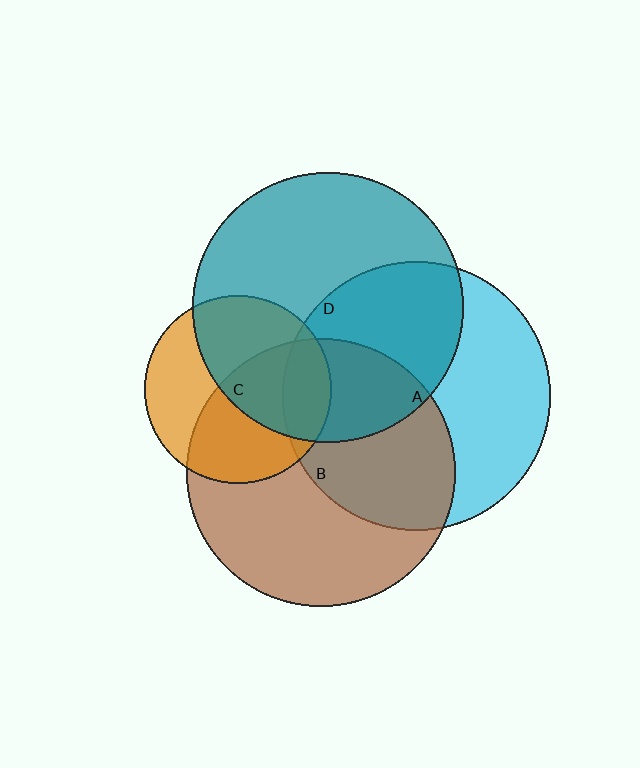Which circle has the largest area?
Circle D (teal).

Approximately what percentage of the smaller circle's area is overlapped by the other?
Approximately 50%.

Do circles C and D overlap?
Yes.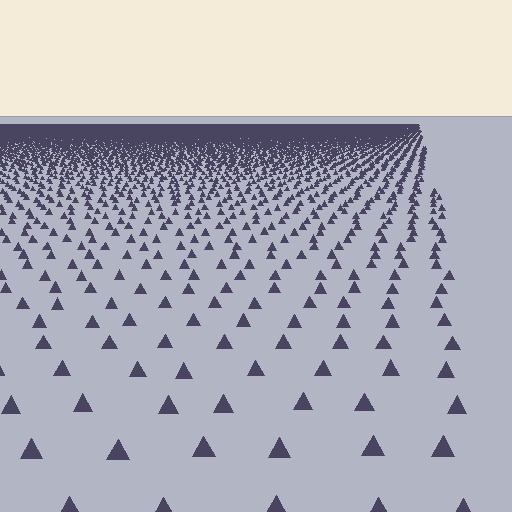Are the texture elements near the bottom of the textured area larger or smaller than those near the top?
Larger. Near the bottom, elements are closer to the viewer and appear at a bigger on-screen size.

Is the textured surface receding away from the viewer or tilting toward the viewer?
The surface is receding away from the viewer. Texture elements get smaller and denser toward the top.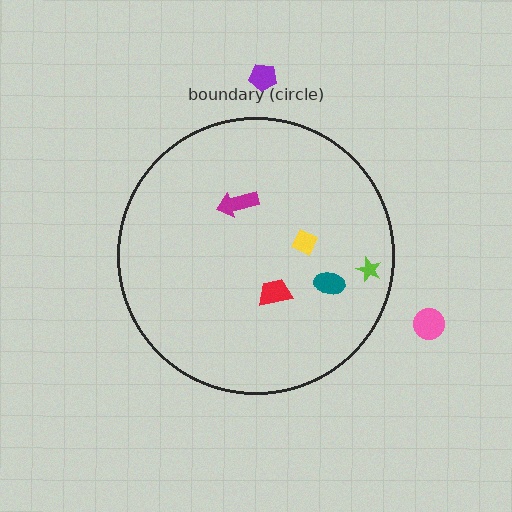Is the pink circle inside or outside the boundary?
Outside.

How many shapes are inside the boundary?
5 inside, 2 outside.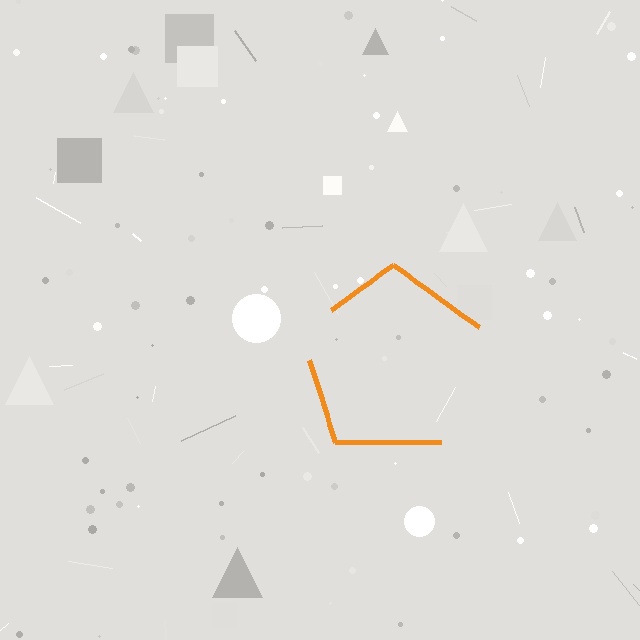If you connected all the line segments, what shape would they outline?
They would outline a pentagon.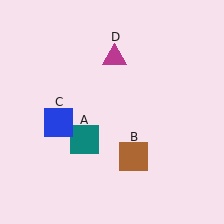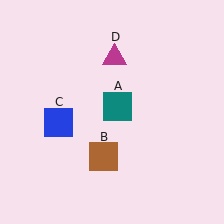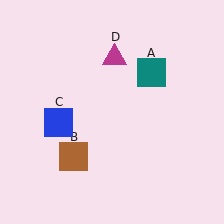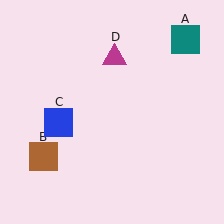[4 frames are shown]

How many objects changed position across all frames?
2 objects changed position: teal square (object A), brown square (object B).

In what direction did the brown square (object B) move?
The brown square (object B) moved left.